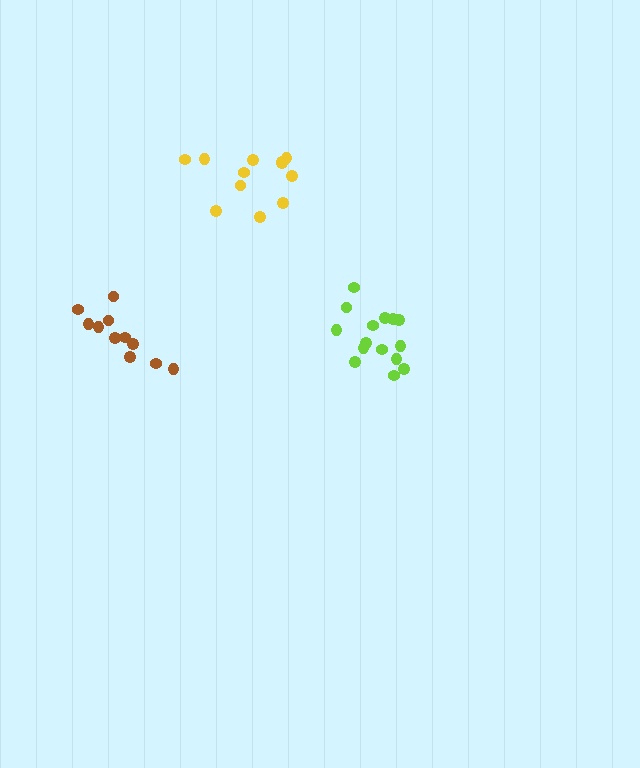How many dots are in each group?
Group 1: 11 dots, Group 2: 15 dots, Group 3: 12 dots (38 total).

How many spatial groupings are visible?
There are 3 spatial groupings.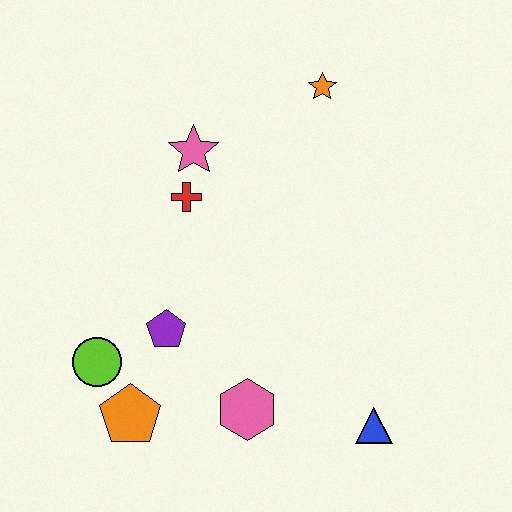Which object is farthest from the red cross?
The blue triangle is farthest from the red cross.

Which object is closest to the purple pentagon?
The lime circle is closest to the purple pentagon.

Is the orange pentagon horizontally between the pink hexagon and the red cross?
No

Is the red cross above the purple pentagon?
Yes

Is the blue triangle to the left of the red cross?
No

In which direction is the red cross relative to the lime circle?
The red cross is above the lime circle.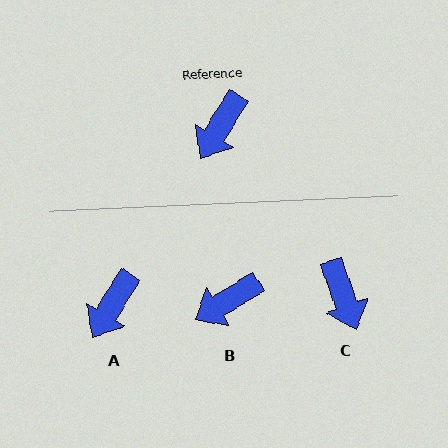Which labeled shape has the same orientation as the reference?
A.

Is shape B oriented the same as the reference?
No, it is off by about 28 degrees.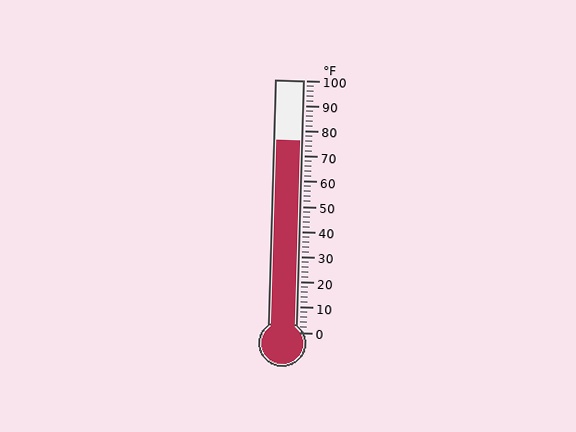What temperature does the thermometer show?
The thermometer shows approximately 76°F.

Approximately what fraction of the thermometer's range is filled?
The thermometer is filled to approximately 75% of its range.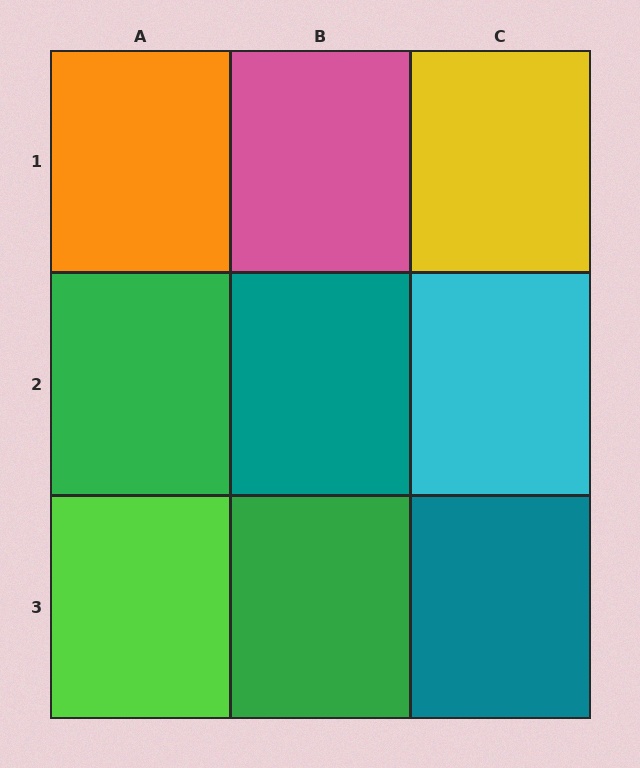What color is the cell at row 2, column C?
Cyan.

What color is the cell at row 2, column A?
Green.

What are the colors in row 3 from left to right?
Lime, green, teal.